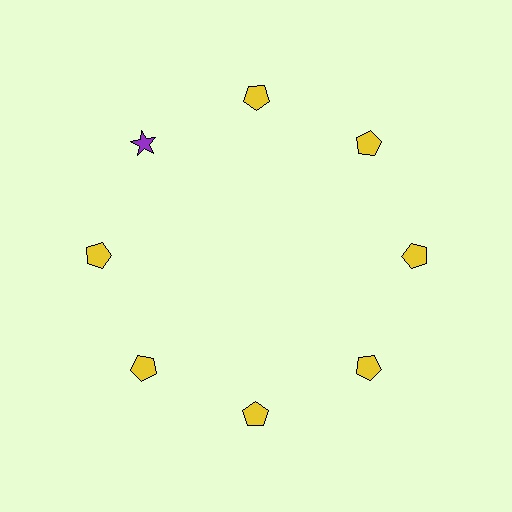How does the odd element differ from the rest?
It differs in both color (purple instead of yellow) and shape (star instead of pentagon).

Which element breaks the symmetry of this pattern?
The purple star at roughly the 10 o'clock position breaks the symmetry. All other shapes are yellow pentagons.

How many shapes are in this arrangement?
There are 8 shapes arranged in a ring pattern.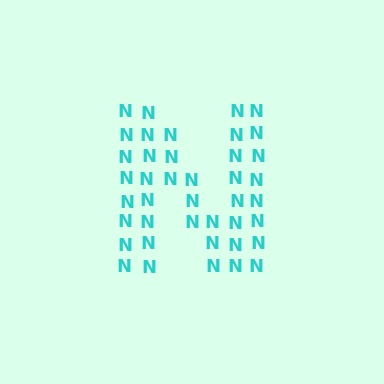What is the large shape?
The large shape is the letter N.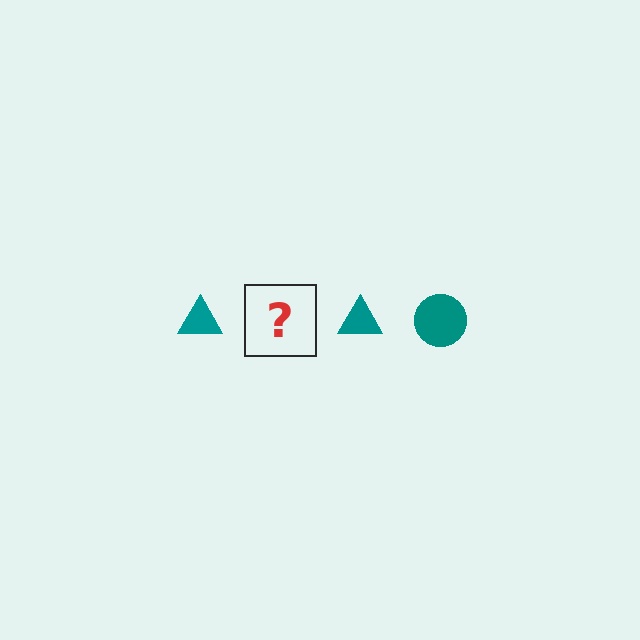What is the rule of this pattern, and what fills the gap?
The rule is that the pattern cycles through triangle, circle shapes in teal. The gap should be filled with a teal circle.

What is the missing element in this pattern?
The missing element is a teal circle.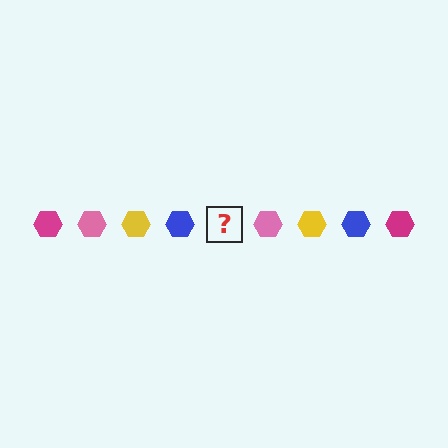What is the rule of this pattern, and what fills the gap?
The rule is that the pattern cycles through magenta, pink, yellow, blue hexagons. The gap should be filled with a magenta hexagon.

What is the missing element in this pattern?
The missing element is a magenta hexagon.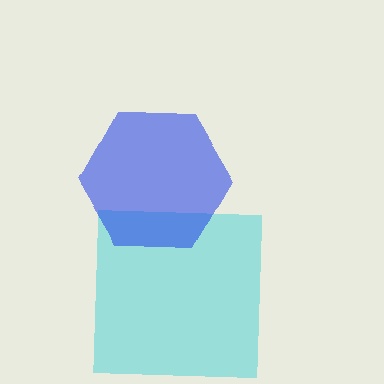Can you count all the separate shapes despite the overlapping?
Yes, there are 2 separate shapes.